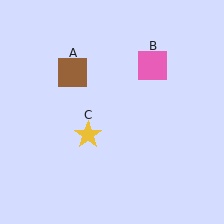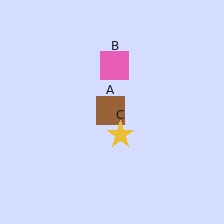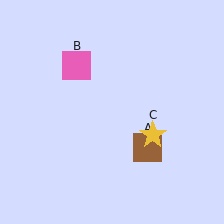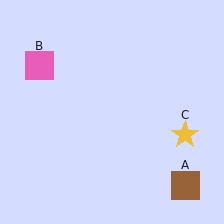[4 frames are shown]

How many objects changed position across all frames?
3 objects changed position: brown square (object A), pink square (object B), yellow star (object C).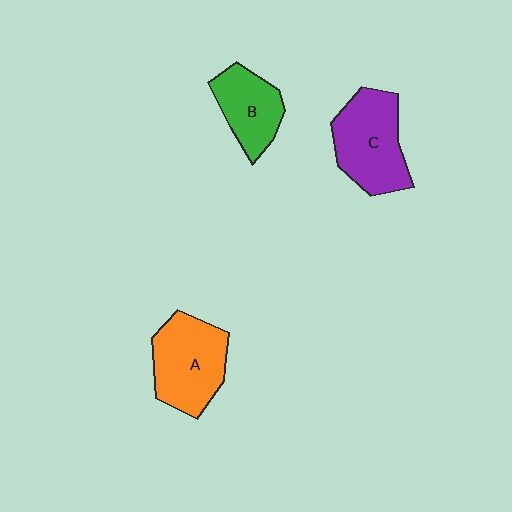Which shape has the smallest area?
Shape B (green).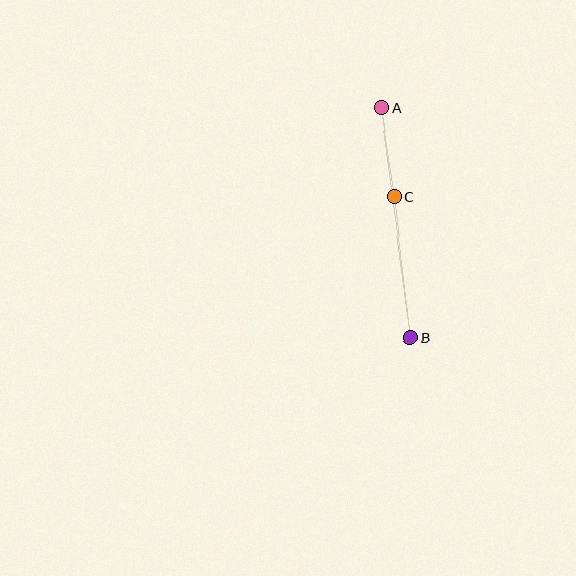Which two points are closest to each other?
Points A and C are closest to each other.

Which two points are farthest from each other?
Points A and B are farthest from each other.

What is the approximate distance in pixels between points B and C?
The distance between B and C is approximately 142 pixels.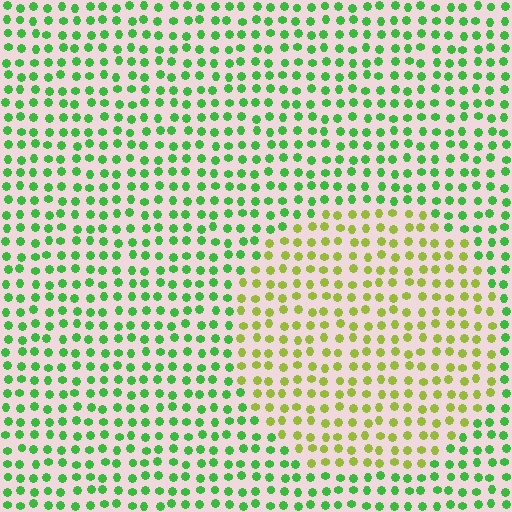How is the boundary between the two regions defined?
The boundary is defined purely by a slight shift in hue (about 45 degrees). Spacing, size, and orientation are identical on both sides.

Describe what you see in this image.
The image is filled with small green elements in a uniform arrangement. A circle-shaped region is visible where the elements are tinted to a slightly different hue, forming a subtle color boundary.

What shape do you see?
I see a circle.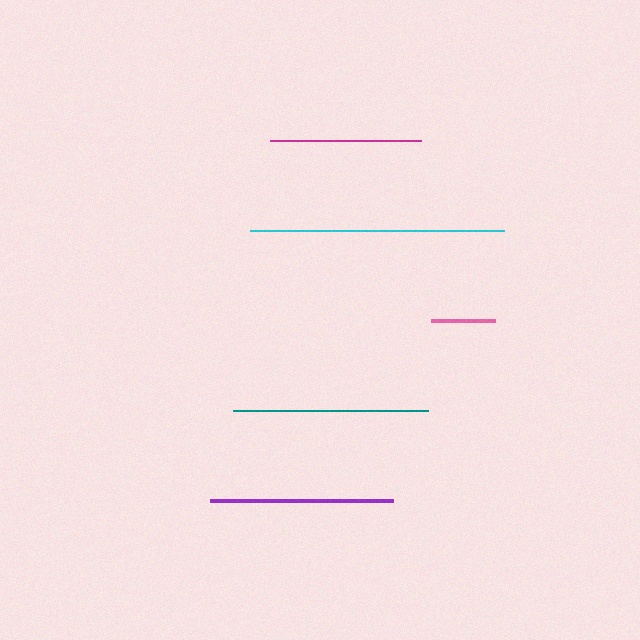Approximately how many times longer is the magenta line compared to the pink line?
The magenta line is approximately 2.4 times the length of the pink line.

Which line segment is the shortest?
The pink line is the shortest at approximately 64 pixels.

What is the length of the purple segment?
The purple segment is approximately 183 pixels long.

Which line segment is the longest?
The cyan line is the longest at approximately 254 pixels.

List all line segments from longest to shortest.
From longest to shortest: cyan, teal, purple, magenta, pink.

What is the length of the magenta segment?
The magenta segment is approximately 151 pixels long.